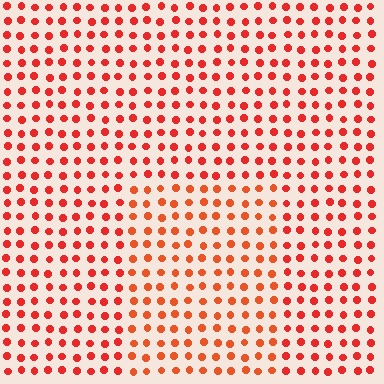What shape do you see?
I see a rectangle.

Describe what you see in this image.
The image is filled with small red elements in a uniform arrangement. A rectangle-shaped region is visible where the elements are tinted to a slightly different hue, forming a subtle color boundary.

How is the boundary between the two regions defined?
The boundary is defined purely by a slight shift in hue (about 15 degrees). Spacing, size, and orientation are identical on both sides.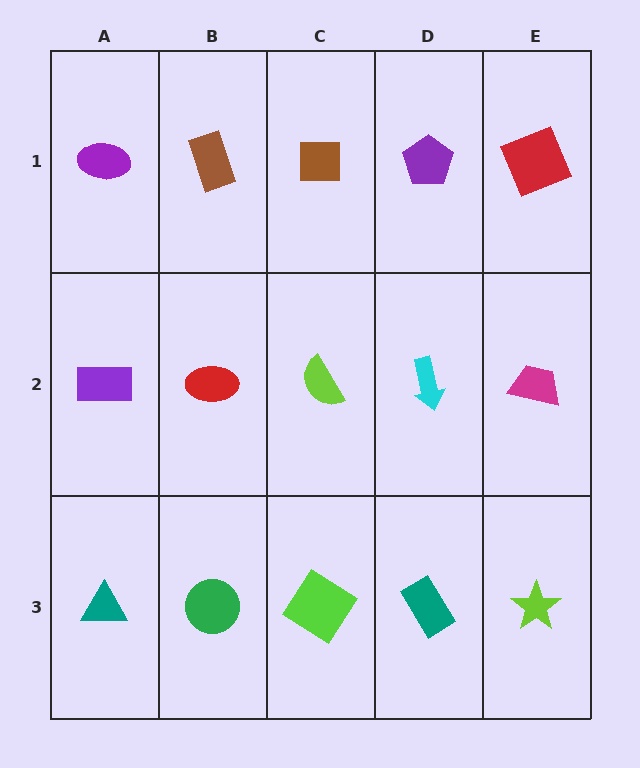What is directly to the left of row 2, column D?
A lime semicircle.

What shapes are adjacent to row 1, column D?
A cyan arrow (row 2, column D), a brown square (row 1, column C), a red square (row 1, column E).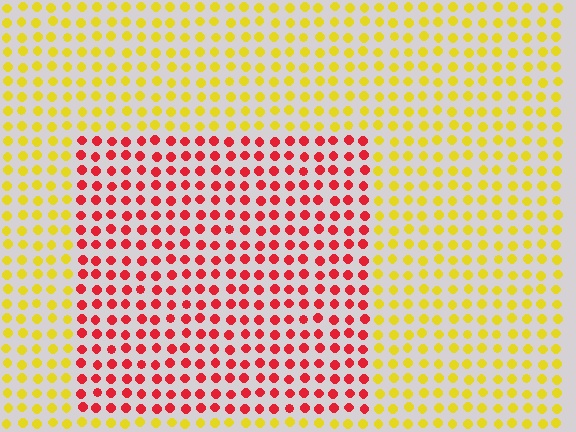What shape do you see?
I see a rectangle.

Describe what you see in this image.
The image is filled with small yellow elements in a uniform arrangement. A rectangle-shaped region is visible where the elements are tinted to a slightly different hue, forming a subtle color boundary.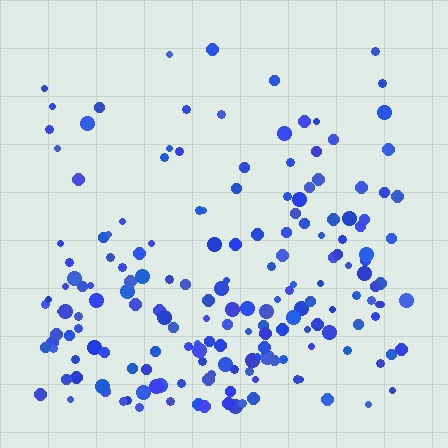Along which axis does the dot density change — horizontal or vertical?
Vertical.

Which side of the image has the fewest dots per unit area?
The top.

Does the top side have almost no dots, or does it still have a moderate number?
Still a moderate number, just noticeably fewer than the bottom.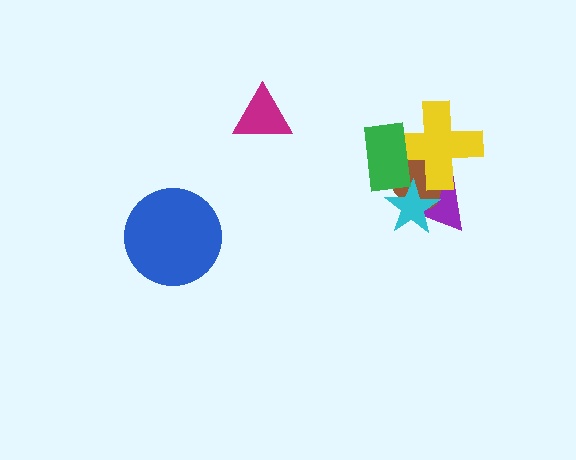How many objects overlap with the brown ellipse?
4 objects overlap with the brown ellipse.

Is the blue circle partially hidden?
No, no other shape covers it.